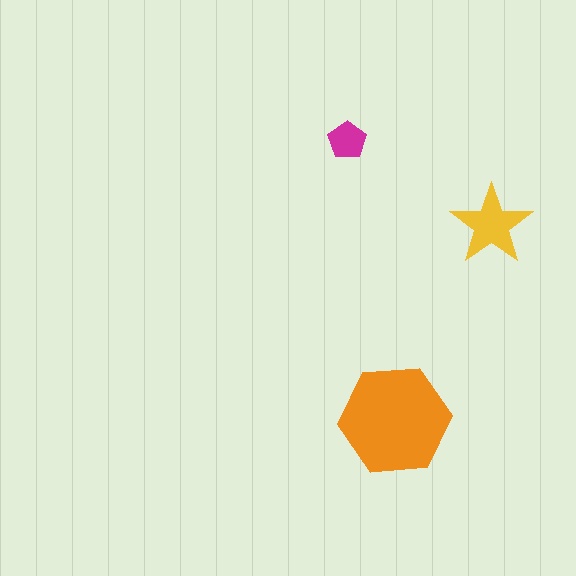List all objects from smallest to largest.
The magenta pentagon, the yellow star, the orange hexagon.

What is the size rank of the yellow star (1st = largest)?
2nd.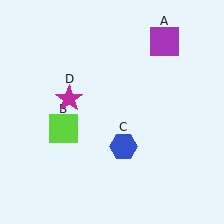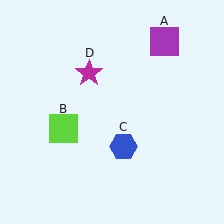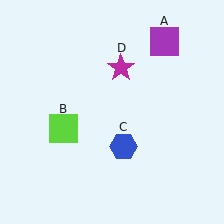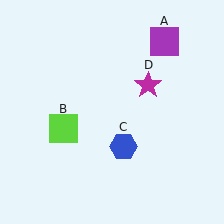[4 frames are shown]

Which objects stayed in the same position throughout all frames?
Purple square (object A) and lime square (object B) and blue hexagon (object C) remained stationary.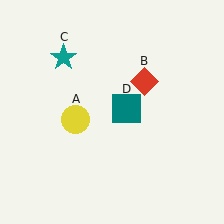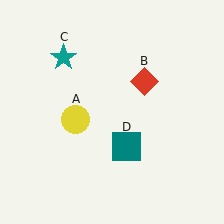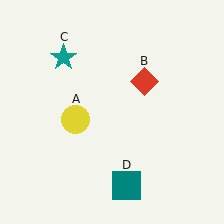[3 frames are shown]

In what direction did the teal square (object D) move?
The teal square (object D) moved down.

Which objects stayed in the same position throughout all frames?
Yellow circle (object A) and red diamond (object B) and teal star (object C) remained stationary.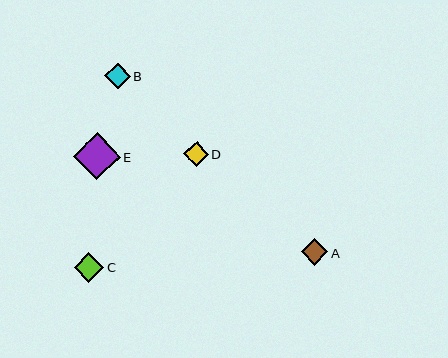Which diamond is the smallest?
Diamond D is the smallest with a size of approximately 25 pixels.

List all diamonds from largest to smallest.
From largest to smallest: E, C, A, B, D.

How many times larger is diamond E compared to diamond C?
Diamond E is approximately 1.6 times the size of diamond C.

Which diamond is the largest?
Diamond E is the largest with a size of approximately 47 pixels.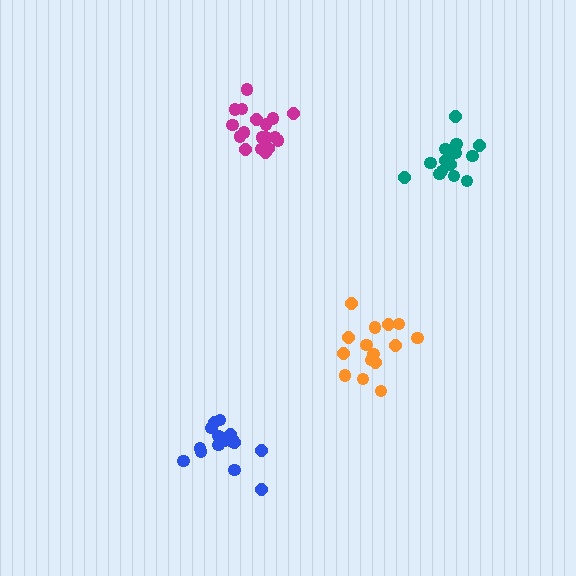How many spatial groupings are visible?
There are 4 spatial groupings.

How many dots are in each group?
Group 1: 15 dots, Group 2: 16 dots, Group 3: 18 dots, Group 4: 15 dots (64 total).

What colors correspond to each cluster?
The clusters are colored: orange, blue, magenta, teal.